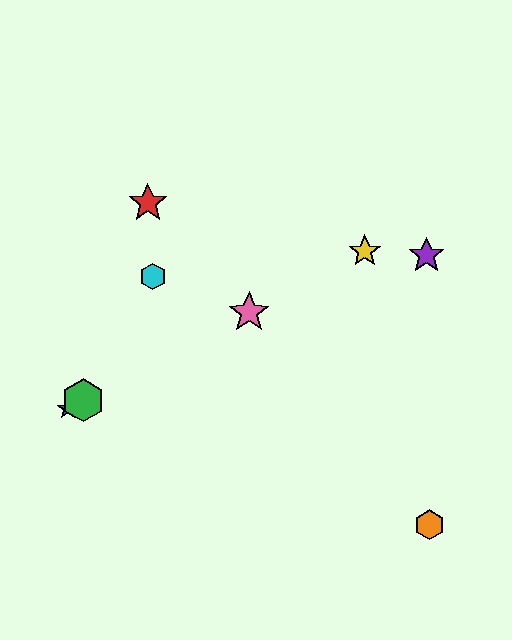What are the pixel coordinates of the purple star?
The purple star is at (427, 255).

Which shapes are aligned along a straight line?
The blue star, the green hexagon, the yellow star, the pink star are aligned along a straight line.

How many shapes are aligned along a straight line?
4 shapes (the blue star, the green hexagon, the yellow star, the pink star) are aligned along a straight line.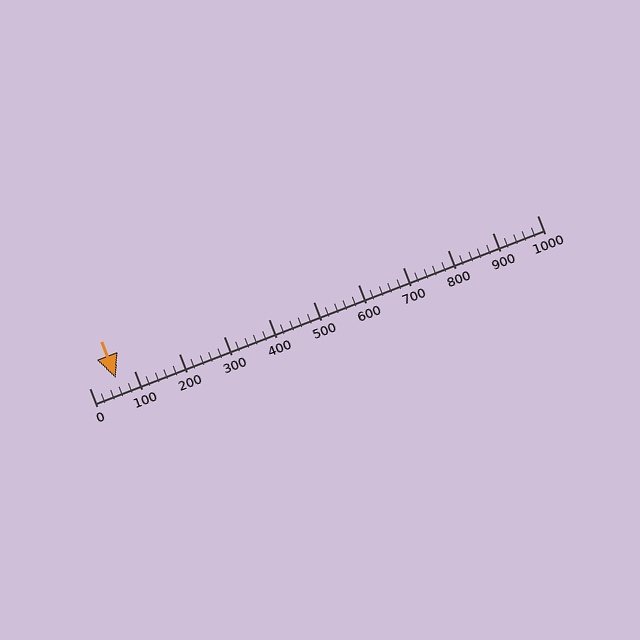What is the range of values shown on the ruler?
The ruler shows values from 0 to 1000.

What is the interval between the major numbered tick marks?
The major tick marks are spaced 100 units apart.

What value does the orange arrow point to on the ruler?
The orange arrow points to approximately 60.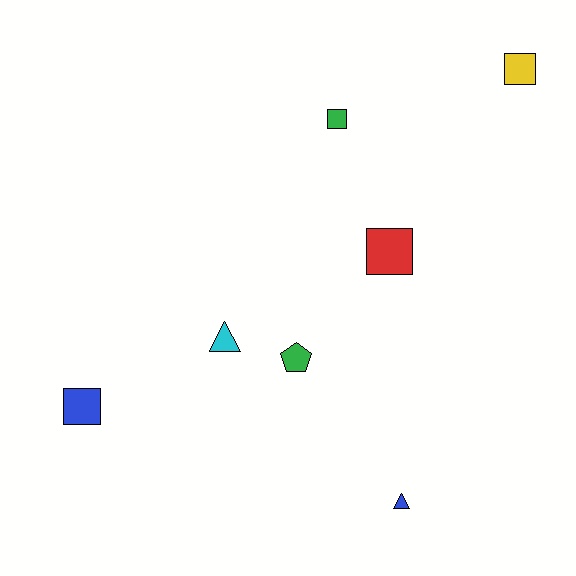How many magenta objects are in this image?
There are no magenta objects.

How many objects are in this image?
There are 7 objects.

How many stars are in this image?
There are no stars.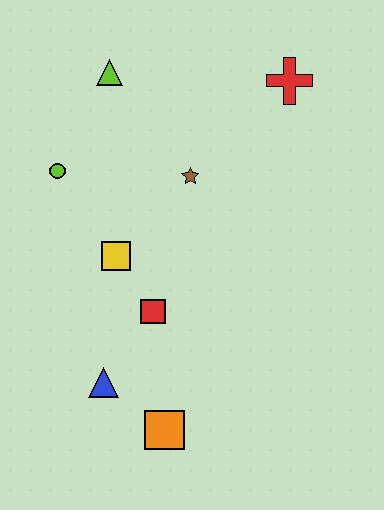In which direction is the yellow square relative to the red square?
The yellow square is above the red square.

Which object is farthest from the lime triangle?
The orange square is farthest from the lime triangle.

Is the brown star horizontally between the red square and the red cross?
Yes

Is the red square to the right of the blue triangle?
Yes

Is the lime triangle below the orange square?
No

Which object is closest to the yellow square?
The red square is closest to the yellow square.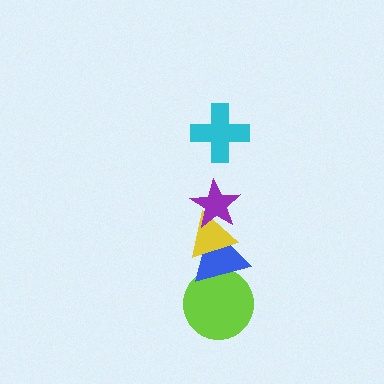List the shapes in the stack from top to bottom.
From top to bottom: the cyan cross, the purple star, the yellow triangle, the blue triangle, the lime circle.